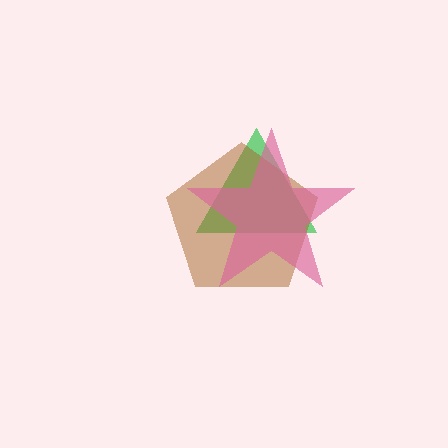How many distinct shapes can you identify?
There are 3 distinct shapes: a green triangle, a brown pentagon, a pink star.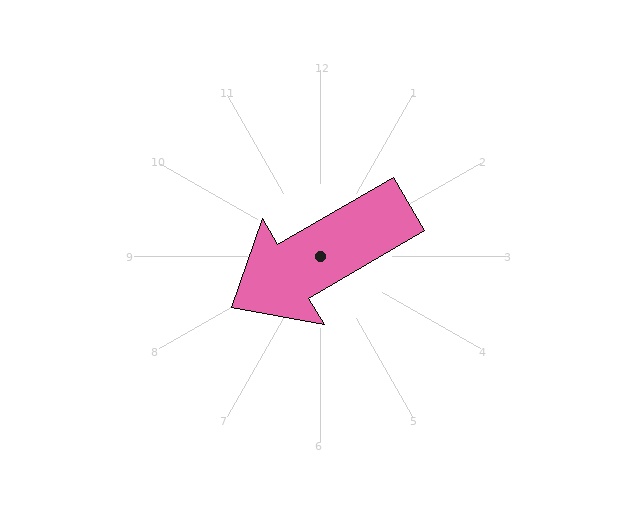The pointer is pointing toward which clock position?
Roughly 8 o'clock.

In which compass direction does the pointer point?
Southwest.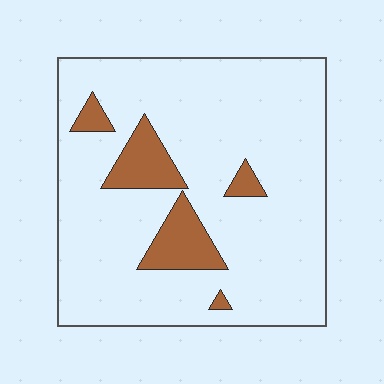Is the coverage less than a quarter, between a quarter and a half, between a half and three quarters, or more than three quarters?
Less than a quarter.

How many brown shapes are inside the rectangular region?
5.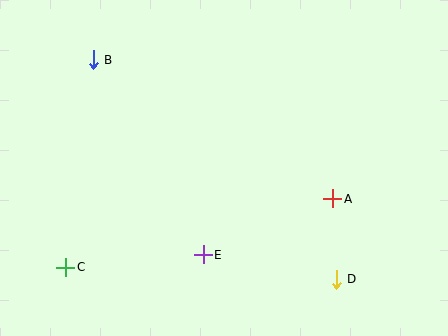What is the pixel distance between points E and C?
The distance between E and C is 138 pixels.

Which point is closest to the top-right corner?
Point A is closest to the top-right corner.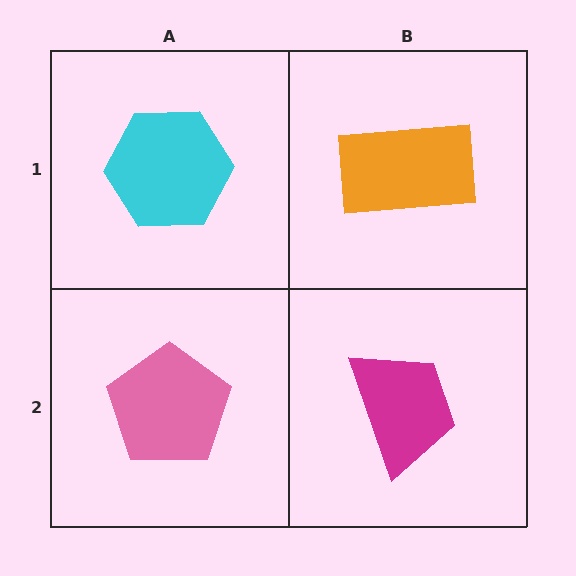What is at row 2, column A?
A pink pentagon.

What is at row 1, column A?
A cyan hexagon.